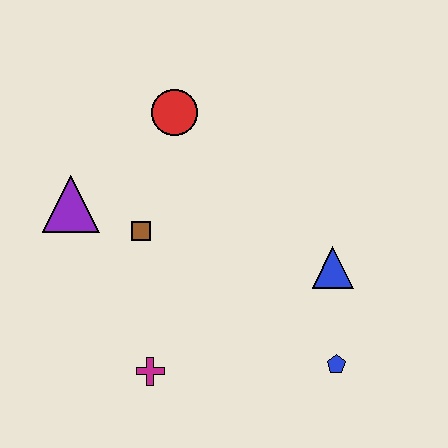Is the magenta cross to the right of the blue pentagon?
No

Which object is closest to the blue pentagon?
The blue triangle is closest to the blue pentagon.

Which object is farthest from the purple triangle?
The blue pentagon is farthest from the purple triangle.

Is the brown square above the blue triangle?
Yes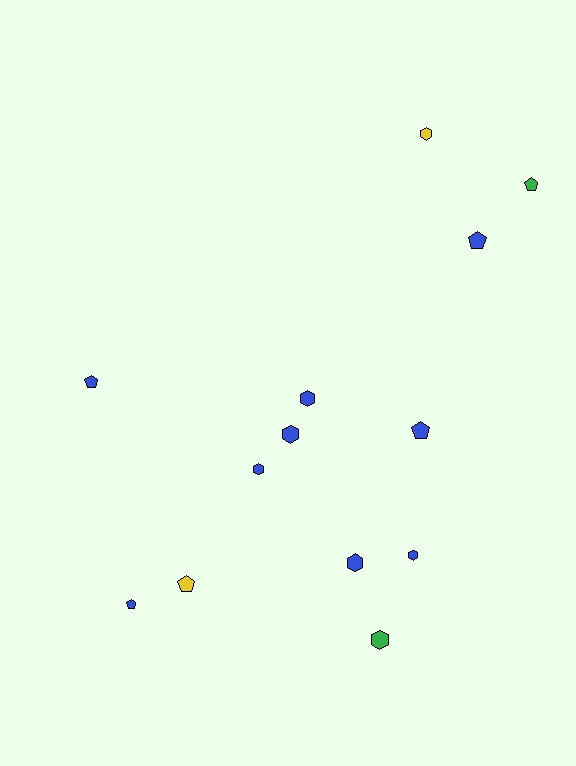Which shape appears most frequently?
Hexagon, with 7 objects.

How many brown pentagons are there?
There are no brown pentagons.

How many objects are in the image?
There are 13 objects.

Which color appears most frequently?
Blue, with 9 objects.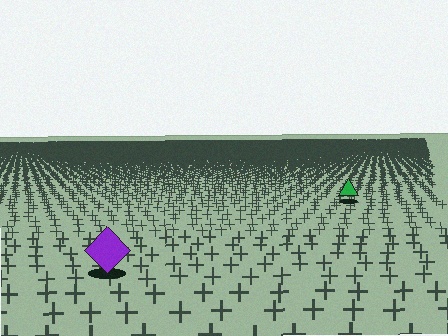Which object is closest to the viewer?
The purple diamond is closest. The texture marks near it are larger and more spread out.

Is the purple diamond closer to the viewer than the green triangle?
Yes. The purple diamond is closer — you can tell from the texture gradient: the ground texture is coarser near it.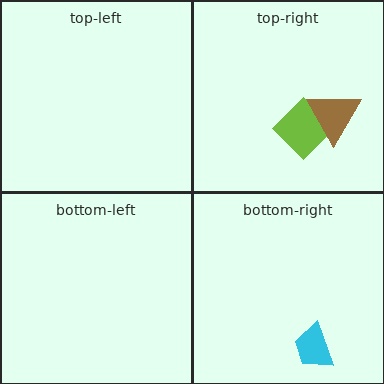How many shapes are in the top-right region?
2.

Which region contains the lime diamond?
The top-right region.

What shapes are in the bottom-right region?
The cyan trapezoid.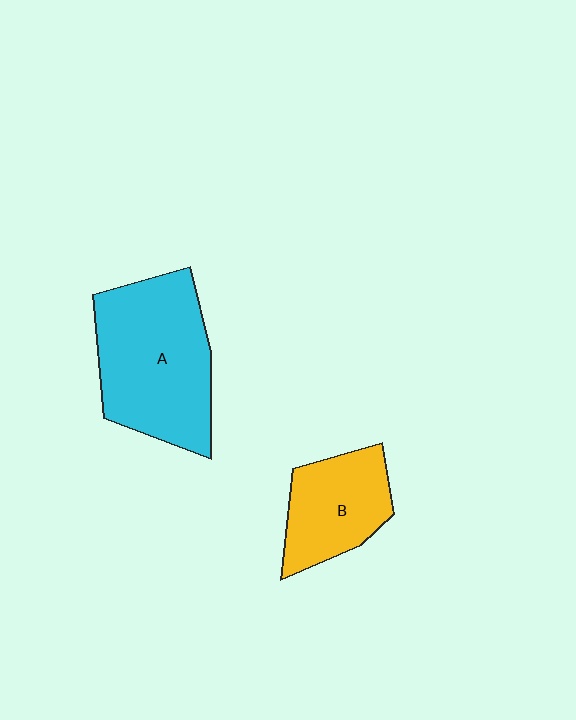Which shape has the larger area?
Shape A (cyan).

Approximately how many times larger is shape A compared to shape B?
Approximately 1.7 times.